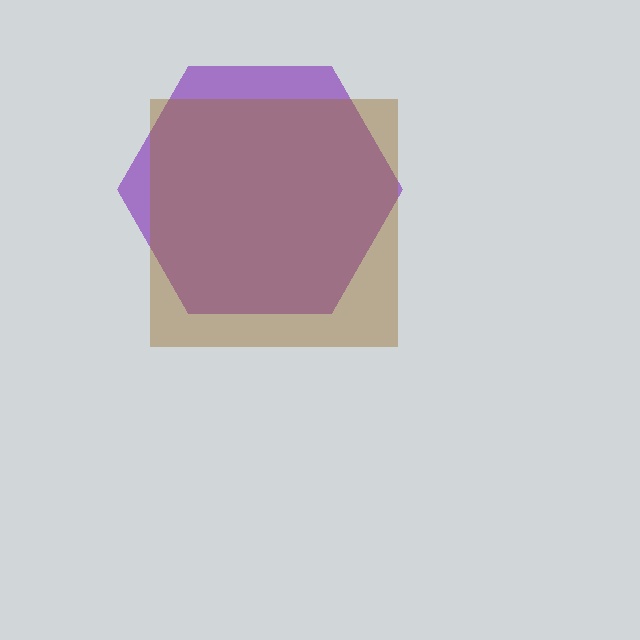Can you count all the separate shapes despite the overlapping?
Yes, there are 2 separate shapes.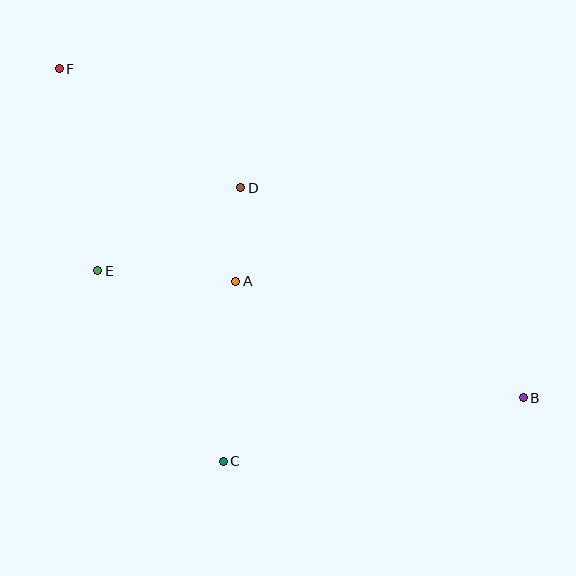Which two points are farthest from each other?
Points B and F are farthest from each other.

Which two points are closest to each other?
Points A and D are closest to each other.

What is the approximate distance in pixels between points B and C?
The distance between B and C is approximately 307 pixels.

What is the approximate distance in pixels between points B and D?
The distance between B and D is approximately 352 pixels.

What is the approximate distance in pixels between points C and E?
The distance between C and E is approximately 228 pixels.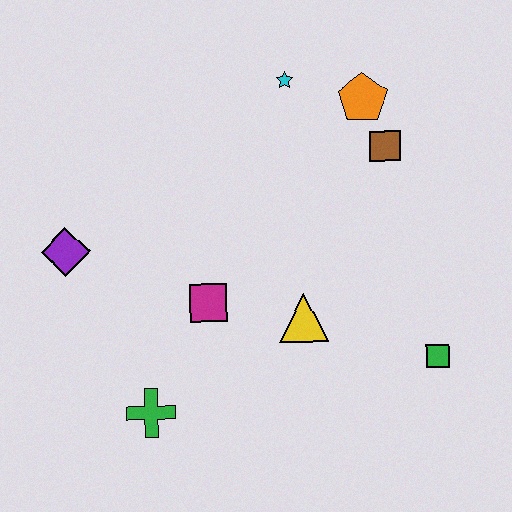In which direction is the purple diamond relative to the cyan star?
The purple diamond is to the left of the cyan star.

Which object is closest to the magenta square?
The yellow triangle is closest to the magenta square.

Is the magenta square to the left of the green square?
Yes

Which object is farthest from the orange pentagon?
The green cross is farthest from the orange pentagon.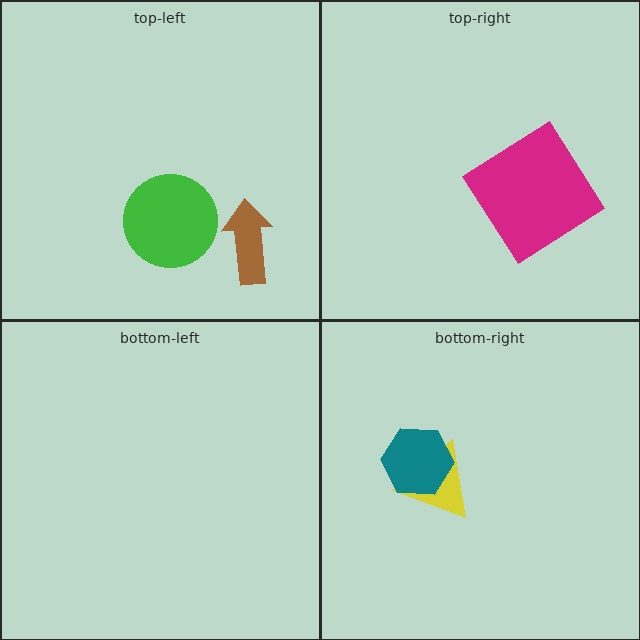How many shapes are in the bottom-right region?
2.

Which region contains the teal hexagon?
The bottom-right region.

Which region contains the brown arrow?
The top-left region.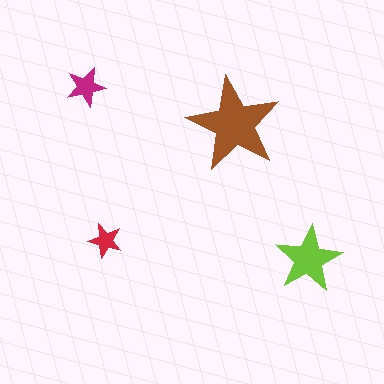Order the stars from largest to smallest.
the brown one, the lime one, the magenta one, the red one.